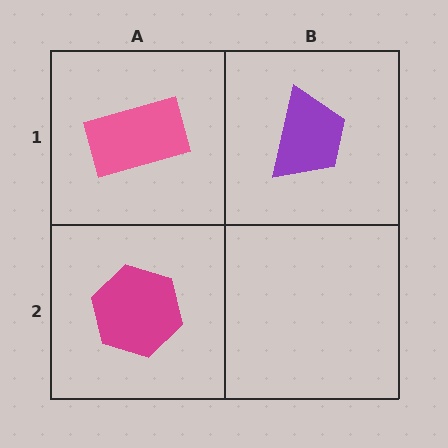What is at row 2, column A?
A magenta hexagon.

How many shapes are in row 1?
2 shapes.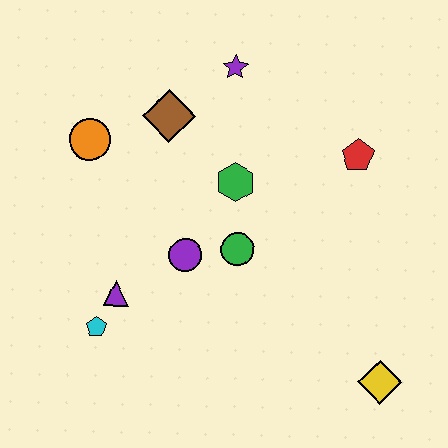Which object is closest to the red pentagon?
The green hexagon is closest to the red pentagon.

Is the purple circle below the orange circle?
Yes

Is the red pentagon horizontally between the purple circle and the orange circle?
No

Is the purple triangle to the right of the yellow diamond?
No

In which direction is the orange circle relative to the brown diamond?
The orange circle is to the left of the brown diamond.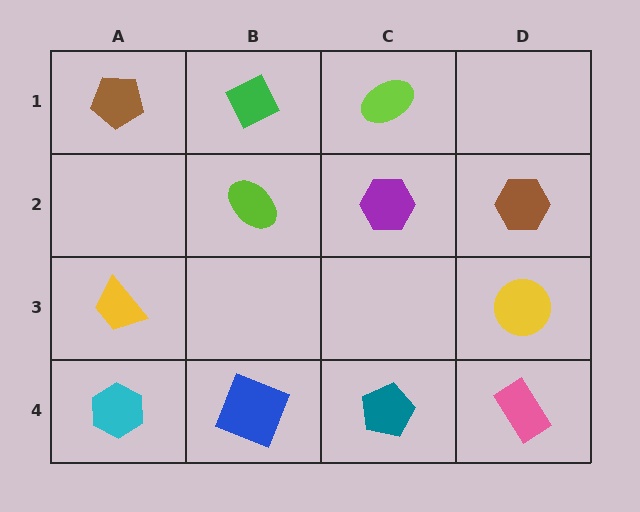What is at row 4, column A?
A cyan hexagon.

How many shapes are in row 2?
3 shapes.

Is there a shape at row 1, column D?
No, that cell is empty.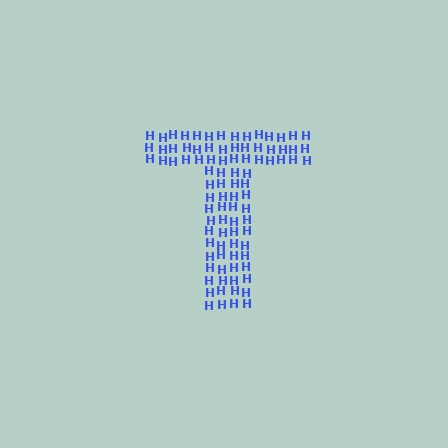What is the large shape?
The large shape is the letter T.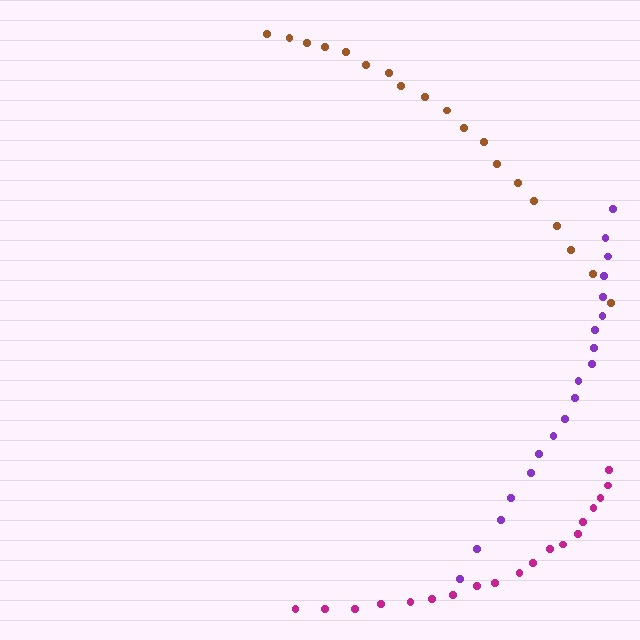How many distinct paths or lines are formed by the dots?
There are 3 distinct paths.